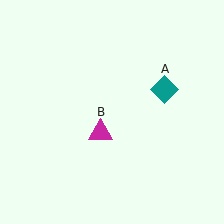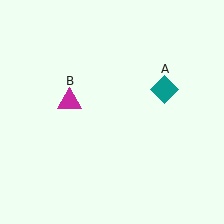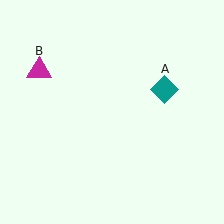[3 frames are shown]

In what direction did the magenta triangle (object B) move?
The magenta triangle (object B) moved up and to the left.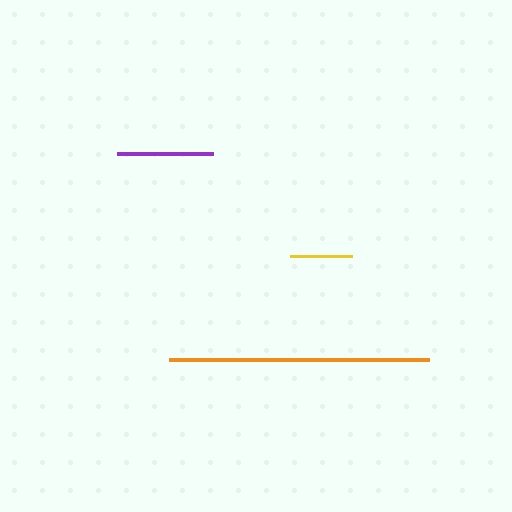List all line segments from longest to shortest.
From longest to shortest: orange, purple, yellow.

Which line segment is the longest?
The orange line is the longest at approximately 261 pixels.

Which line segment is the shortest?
The yellow line is the shortest at approximately 62 pixels.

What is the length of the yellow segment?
The yellow segment is approximately 62 pixels long.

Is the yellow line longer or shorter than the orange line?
The orange line is longer than the yellow line.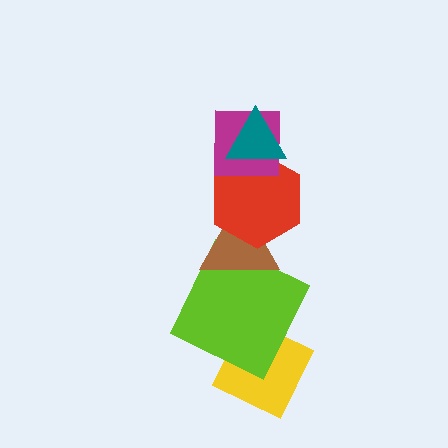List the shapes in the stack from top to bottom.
From top to bottom: the teal triangle, the magenta square, the red hexagon, the brown triangle, the lime square, the yellow diamond.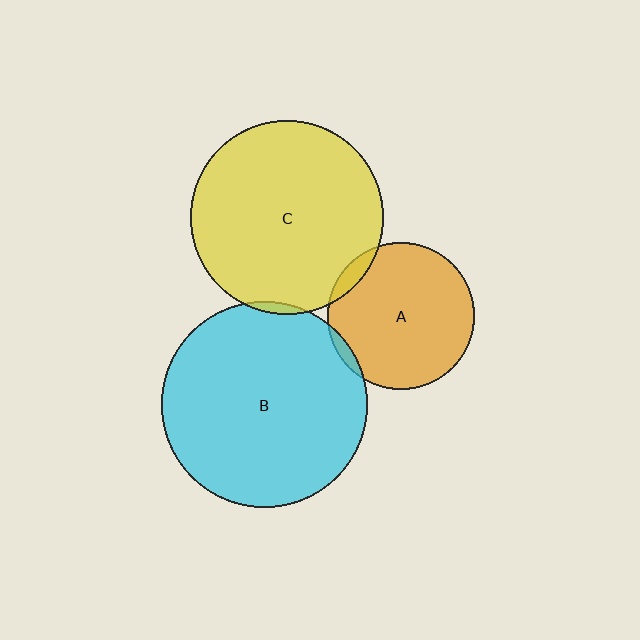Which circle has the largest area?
Circle B (cyan).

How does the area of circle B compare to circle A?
Approximately 2.0 times.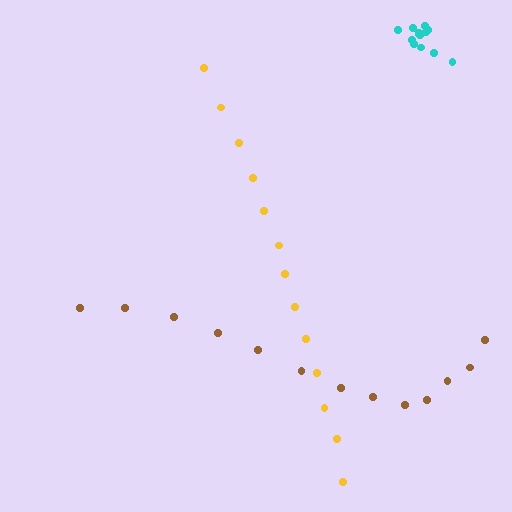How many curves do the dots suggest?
There are 3 distinct paths.